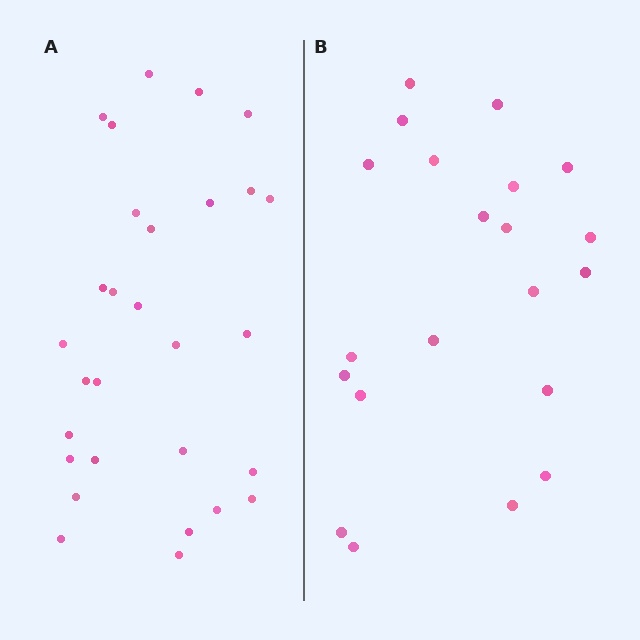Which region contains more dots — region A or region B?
Region A (the left region) has more dots.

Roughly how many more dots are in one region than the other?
Region A has roughly 8 or so more dots than region B.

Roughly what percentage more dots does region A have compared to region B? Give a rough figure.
About 40% more.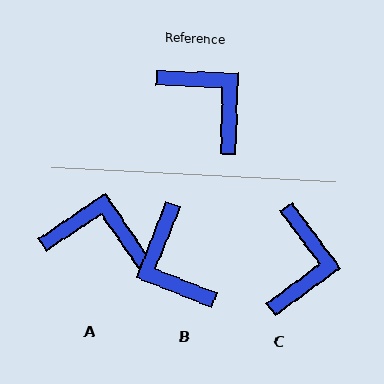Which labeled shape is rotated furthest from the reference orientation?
B, about 160 degrees away.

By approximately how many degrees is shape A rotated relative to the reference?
Approximately 36 degrees counter-clockwise.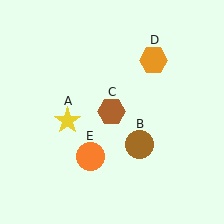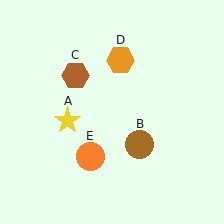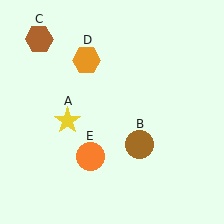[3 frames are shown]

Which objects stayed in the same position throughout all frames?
Yellow star (object A) and brown circle (object B) and orange circle (object E) remained stationary.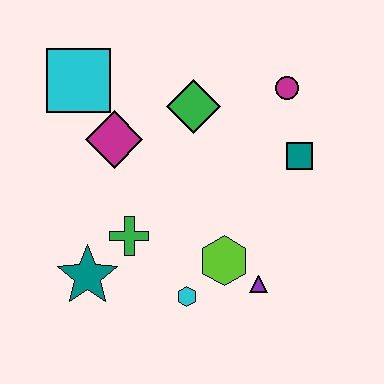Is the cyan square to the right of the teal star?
No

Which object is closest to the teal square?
The magenta circle is closest to the teal square.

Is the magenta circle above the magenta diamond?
Yes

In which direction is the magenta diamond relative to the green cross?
The magenta diamond is above the green cross.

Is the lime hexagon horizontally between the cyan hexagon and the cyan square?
No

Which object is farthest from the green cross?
The magenta circle is farthest from the green cross.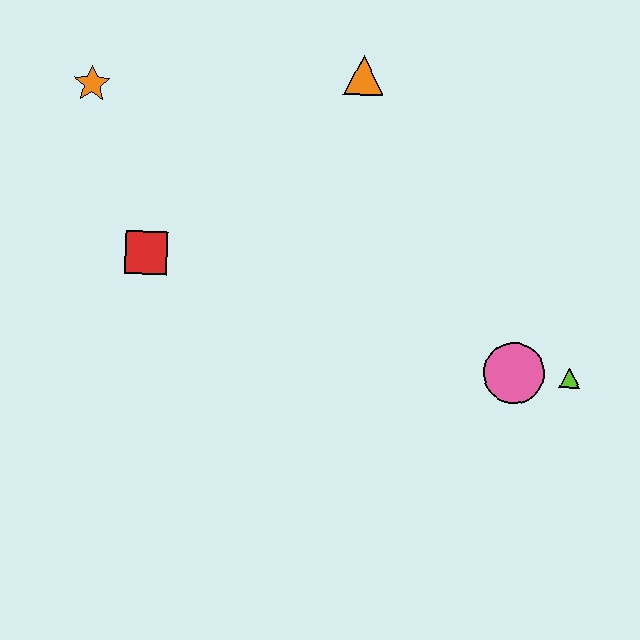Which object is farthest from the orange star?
The lime triangle is farthest from the orange star.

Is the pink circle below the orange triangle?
Yes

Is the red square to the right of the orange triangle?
No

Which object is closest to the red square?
The orange star is closest to the red square.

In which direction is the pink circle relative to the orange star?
The pink circle is to the right of the orange star.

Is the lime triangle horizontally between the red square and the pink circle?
No